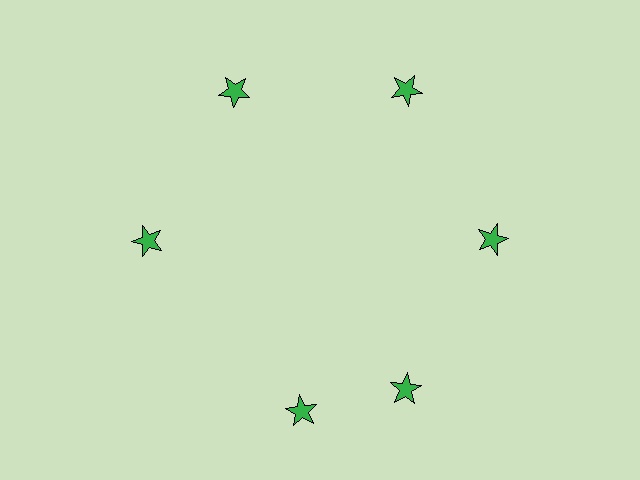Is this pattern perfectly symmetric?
No. The 6 green stars are arranged in a ring, but one element near the 7 o'clock position is rotated out of alignment along the ring, breaking the 6-fold rotational symmetry.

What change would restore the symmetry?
The symmetry would be restored by rotating it back into even spacing with its neighbors so that all 6 stars sit at equal angles and equal distance from the center.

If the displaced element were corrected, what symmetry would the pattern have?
It would have 6-fold rotational symmetry — the pattern would map onto itself every 60 degrees.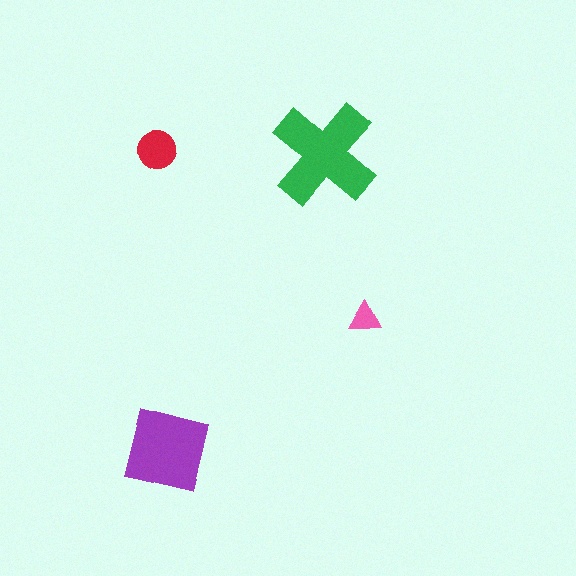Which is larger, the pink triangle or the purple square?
The purple square.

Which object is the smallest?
The pink triangle.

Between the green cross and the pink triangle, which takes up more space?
The green cross.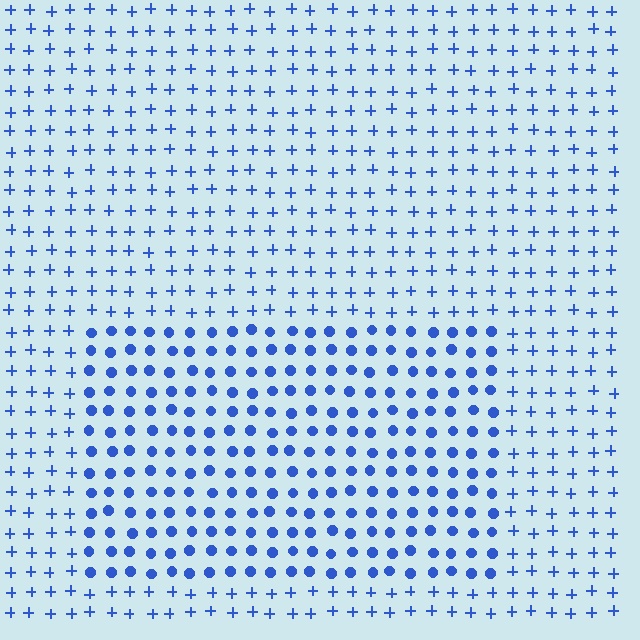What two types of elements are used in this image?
The image uses circles inside the rectangle region and plus signs outside it.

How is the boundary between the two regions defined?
The boundary is defined by a change in element shape: circles inside vs. plus signs outside. All elements share the same color and spacing.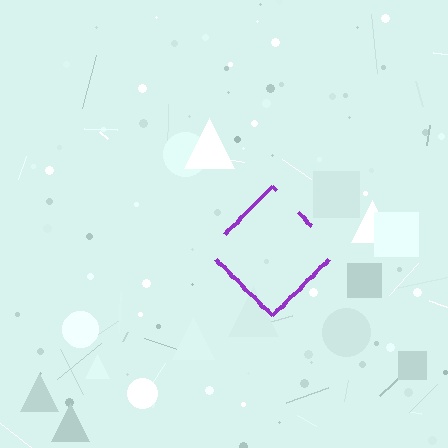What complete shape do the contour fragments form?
The contour fragments form a diamond.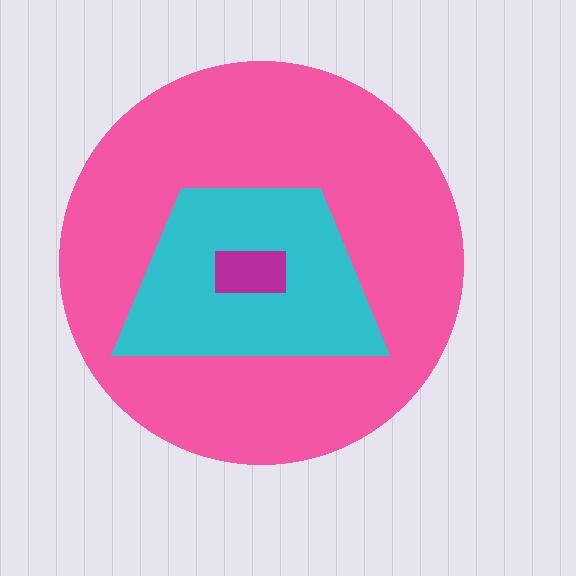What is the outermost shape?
The pink circle.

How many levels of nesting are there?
3.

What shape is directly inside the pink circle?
The cyan trapezoid.